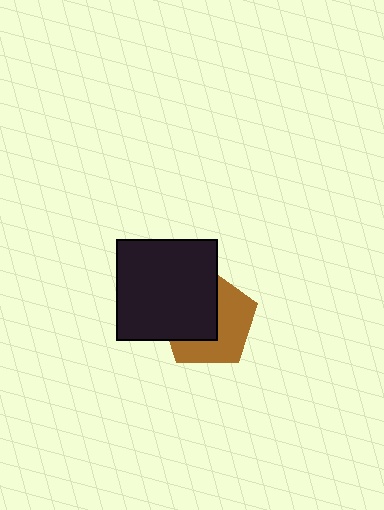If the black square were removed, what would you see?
You would see the complete brown pentagon.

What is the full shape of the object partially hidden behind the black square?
The partially hidden object is a brown pentagon.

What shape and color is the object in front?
The object in front is a black square.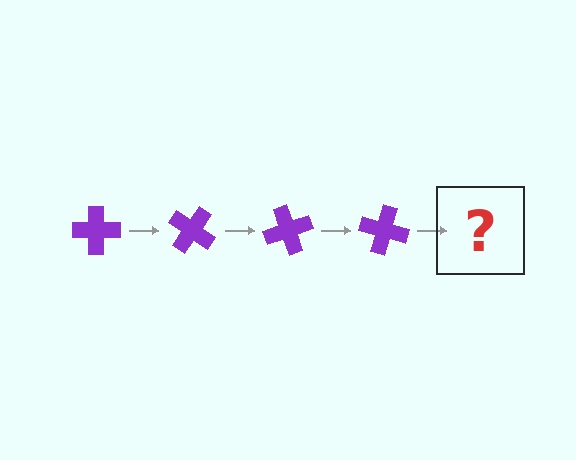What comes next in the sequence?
The next element should be a purple cross rotated 140 degrees.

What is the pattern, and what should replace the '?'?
The pattern is that the cross rotates 35 degrees each step. The '?' should be a purple cross rotated 140 degrees.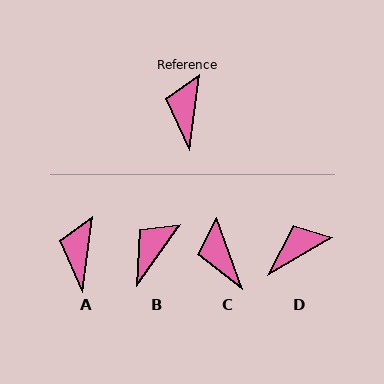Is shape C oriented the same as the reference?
No, it is off by about 28 degrees.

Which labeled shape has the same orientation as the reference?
A.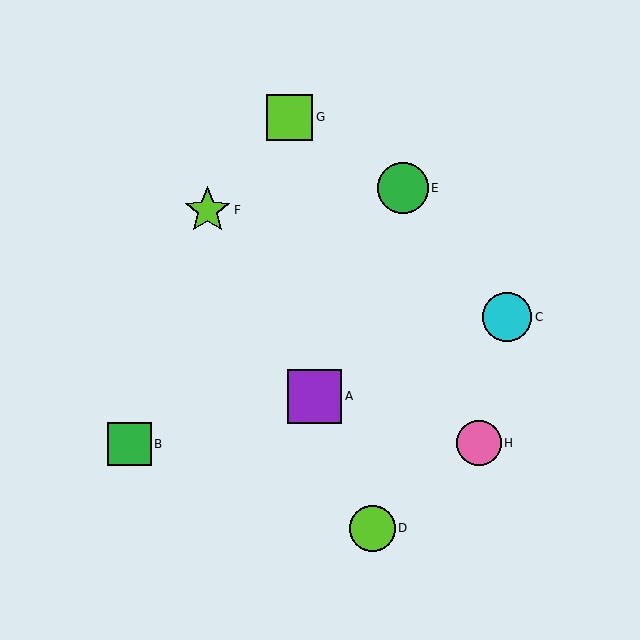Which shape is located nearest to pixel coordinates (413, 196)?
The green circle (labeled E) at (403, 188) is nearest to that location.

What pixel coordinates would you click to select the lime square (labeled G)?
Click at (290, 117) to select the lime square G.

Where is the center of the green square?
The center of the green square is at (129, 444).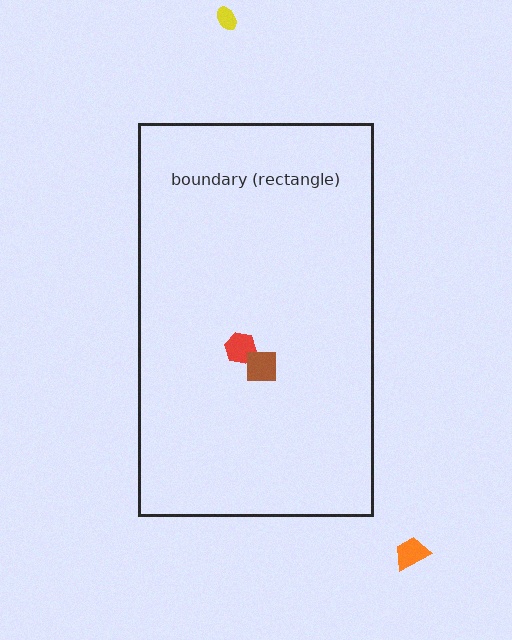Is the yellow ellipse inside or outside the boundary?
Outside.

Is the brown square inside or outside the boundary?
Inside.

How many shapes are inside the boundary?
2 inside, 2 outside.